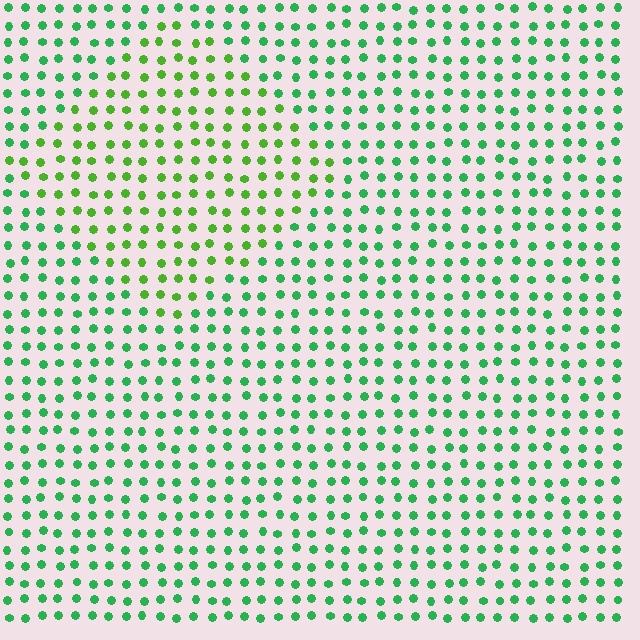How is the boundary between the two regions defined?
The boundary is defined purely by a slight shift in hue (about 32 degrees). Spacing, size, and orientation are identical on both sides.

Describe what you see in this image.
The image is filled with small green elements in a uniform arrangement. A diamond-shaped region is visible where the elements are tinted to a slightly different hue, forming a subtle color boundary.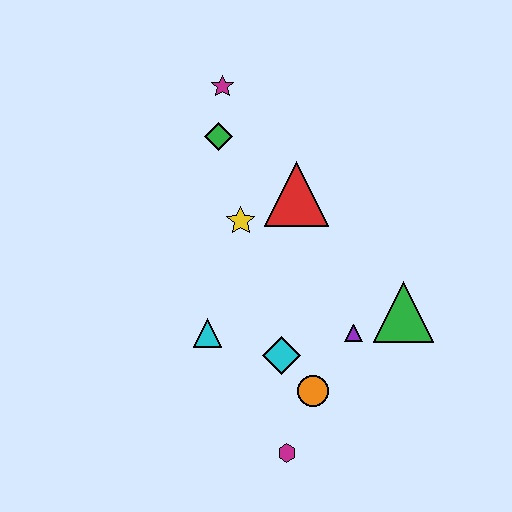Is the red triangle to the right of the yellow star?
Yes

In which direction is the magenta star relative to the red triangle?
The magenta star is above the red triangle.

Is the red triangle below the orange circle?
No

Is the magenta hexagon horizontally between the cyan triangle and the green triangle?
Yes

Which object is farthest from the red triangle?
The magenta hexagon is farthest from the red triangle.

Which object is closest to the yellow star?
The red triangle is closest to the yellow star.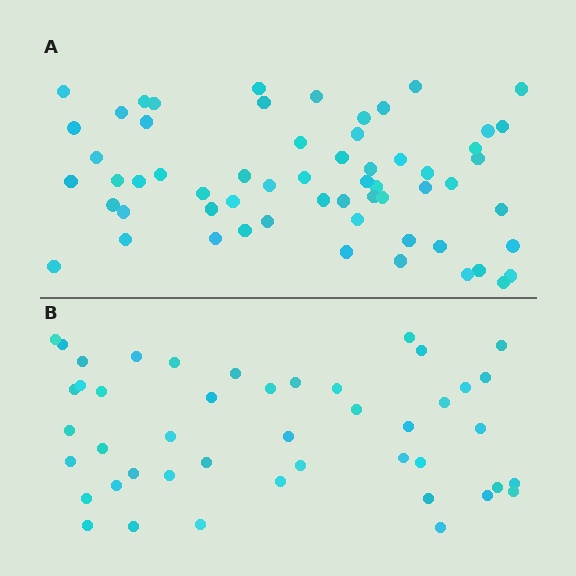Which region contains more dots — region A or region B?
Region A (the top region) has more dots.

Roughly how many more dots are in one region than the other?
Region A has approximately 15 more dots than region B.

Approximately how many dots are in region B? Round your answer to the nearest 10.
About 40 dots. (The exact count is 45, which rounds to 40.)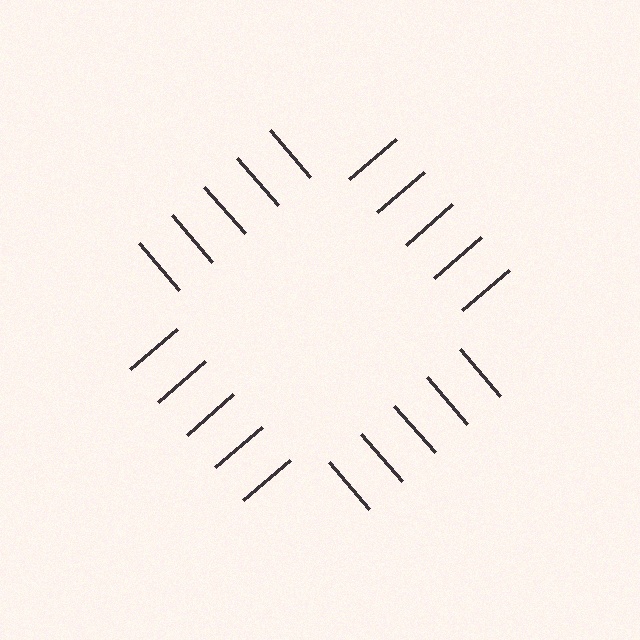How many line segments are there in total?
20 — 5 along each of the 4 edges.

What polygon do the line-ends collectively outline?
An illusory square — the line segments terminate on its edges but no continuous stroke is drawn.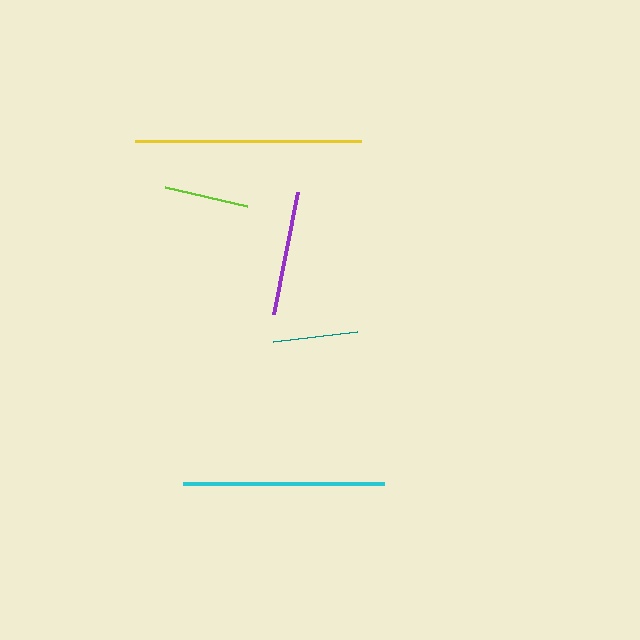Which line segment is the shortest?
The lime line is the shortest at approximately 85 pixels.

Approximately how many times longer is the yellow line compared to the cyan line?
The yellow line is approximately 1.1 times the length of the cyan line.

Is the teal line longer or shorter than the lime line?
The teal line is longer than the lime line.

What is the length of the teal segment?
The teal segment is approximately 85 pixels long.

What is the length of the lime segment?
The lime segment is approximately 85 pixels long.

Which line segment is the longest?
The yellow line is the longest at approximately 226 pixels.